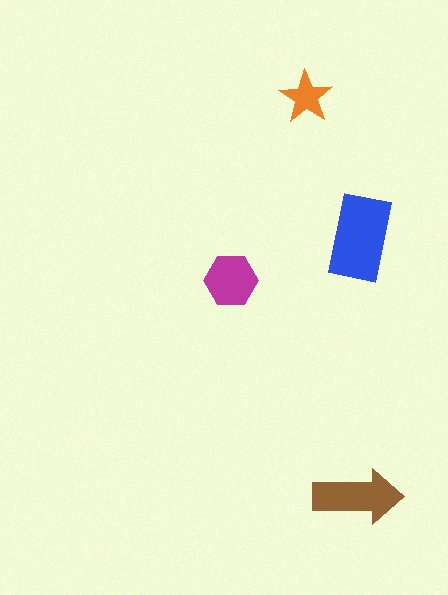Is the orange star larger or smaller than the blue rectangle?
Smaller.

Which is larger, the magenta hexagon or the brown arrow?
The brown arrow.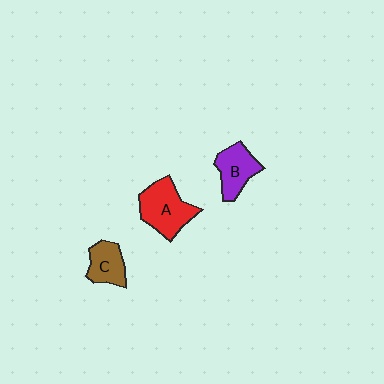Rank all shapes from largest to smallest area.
From largest to smallest: A (red), B (purple), C (brown).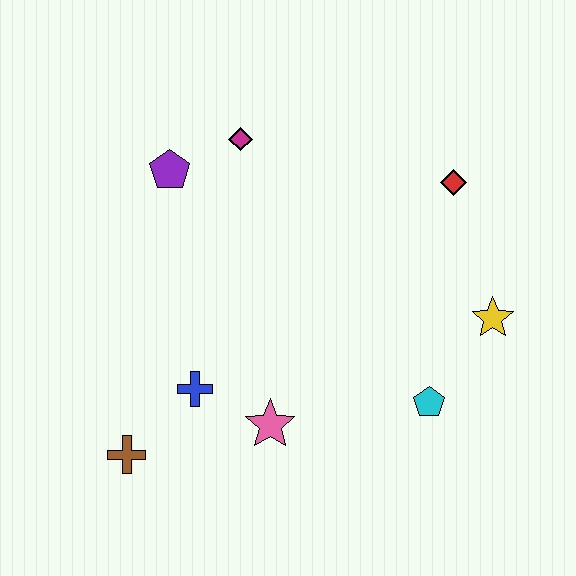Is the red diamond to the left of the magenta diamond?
No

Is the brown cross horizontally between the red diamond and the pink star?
No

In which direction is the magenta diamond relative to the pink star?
The magenta diamond is above the pink star.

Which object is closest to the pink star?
The blue cross is closest to the pink star.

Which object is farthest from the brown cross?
The red diamond is farthest from the brown cross.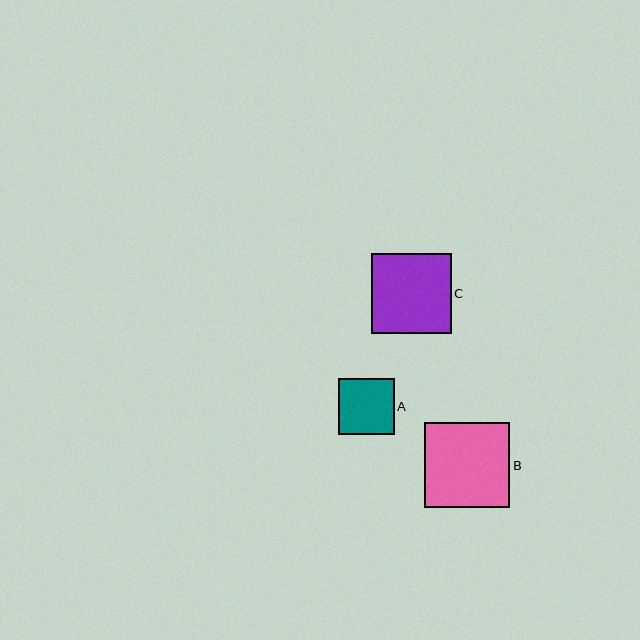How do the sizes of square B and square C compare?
Square B and square C are approximately the same size.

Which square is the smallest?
Square A is the smallest with a size of approximately 56 pixels.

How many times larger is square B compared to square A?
Square B is approximately 1.5 times the size of square A.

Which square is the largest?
Square B is the largest with a size of approximately 85 pixels.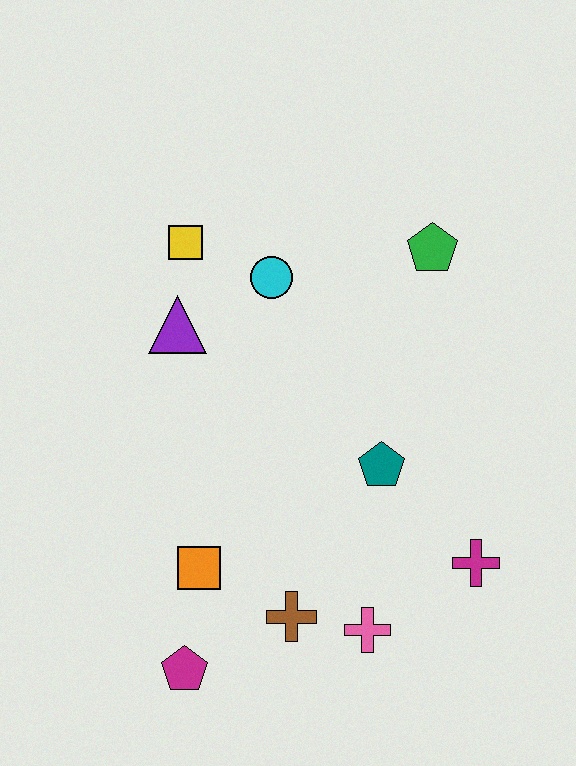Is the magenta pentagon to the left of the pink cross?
Yes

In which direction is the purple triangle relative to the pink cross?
The purple triangle is above the pink cross.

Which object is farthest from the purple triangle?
The magenta cross is farthest from the purple triangle.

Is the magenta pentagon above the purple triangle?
No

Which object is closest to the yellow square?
The purple triangle is closest to the yellow square.